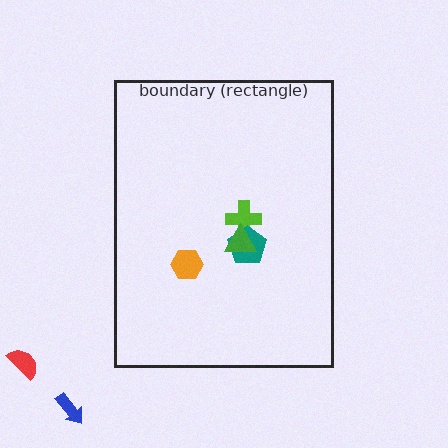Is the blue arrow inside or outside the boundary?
Outside.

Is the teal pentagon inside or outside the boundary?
Inside.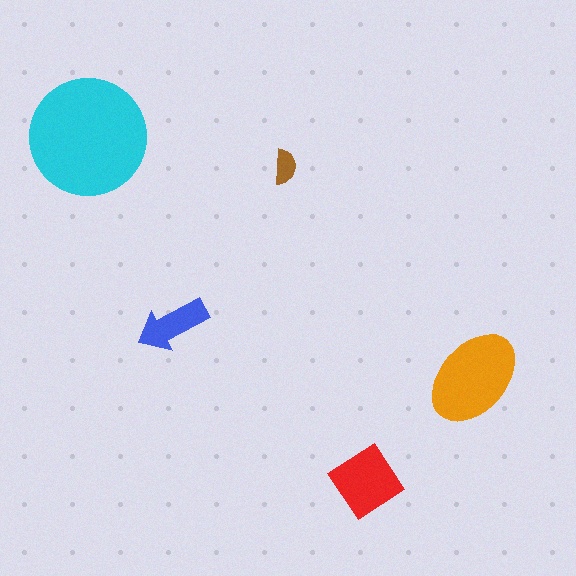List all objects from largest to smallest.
The cyan circle, the orange ellipse, the red diamond, the blue arrow, the brown semicircle.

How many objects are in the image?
There are 5 objects in the image.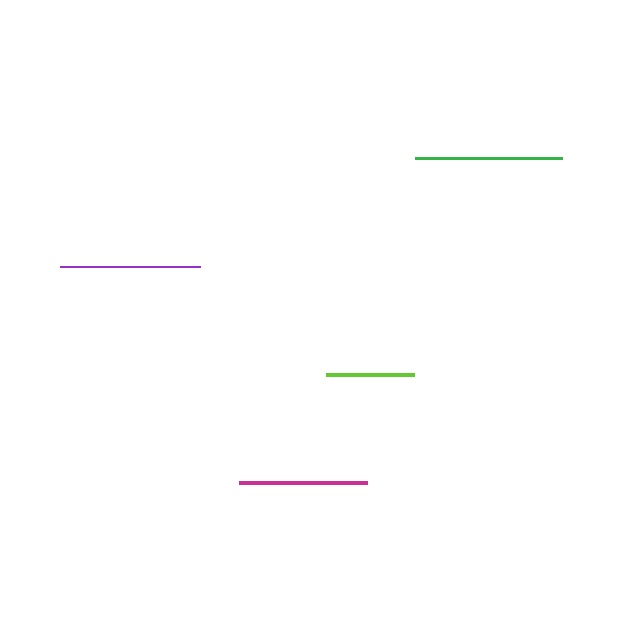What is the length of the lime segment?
The lime segment is approximately 88 pixels long.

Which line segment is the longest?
The green line is the longest at approximately 147 pixels.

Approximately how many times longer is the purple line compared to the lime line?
The purple line is approximately 1.6 times the length of the lime line.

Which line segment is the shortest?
The lime line is the shortest at approximately 88 pixels.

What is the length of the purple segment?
The purple segment is approximately 140 pixels long.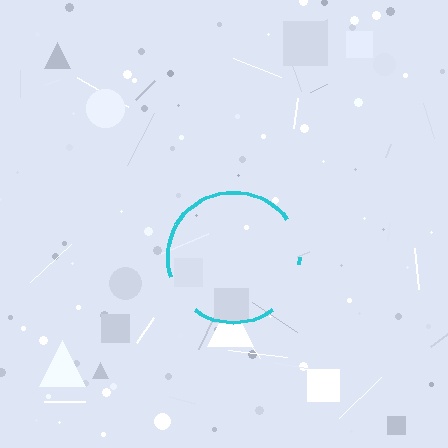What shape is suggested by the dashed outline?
The dashed outline suggests a circle.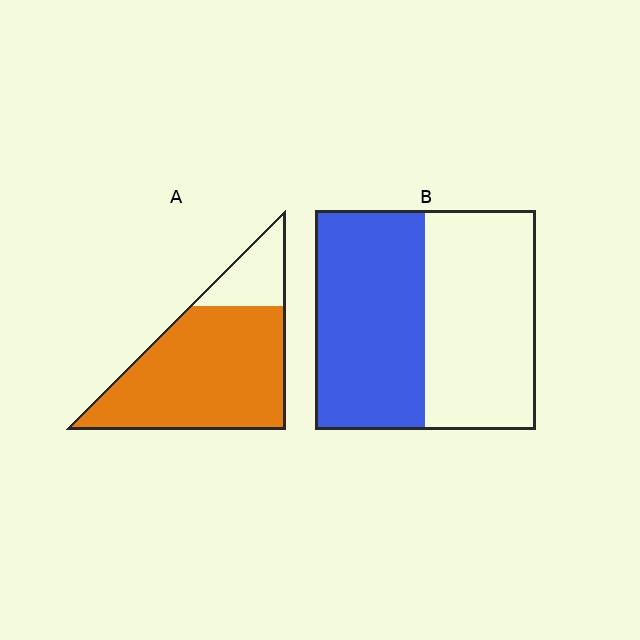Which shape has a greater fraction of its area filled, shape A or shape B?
Shape A.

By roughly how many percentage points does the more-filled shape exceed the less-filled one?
By roughly 30 percentage points (A over B).